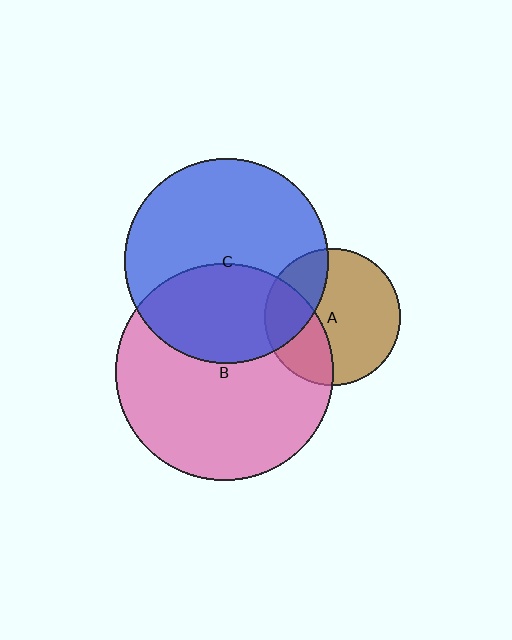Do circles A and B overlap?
Yes.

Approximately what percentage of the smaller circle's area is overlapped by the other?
Approximately 35%.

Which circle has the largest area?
Circle B (pink).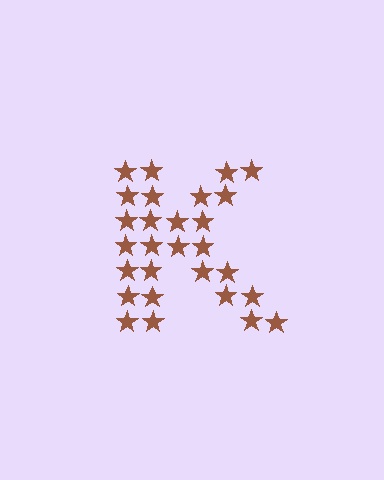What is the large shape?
The large shape is the letter K.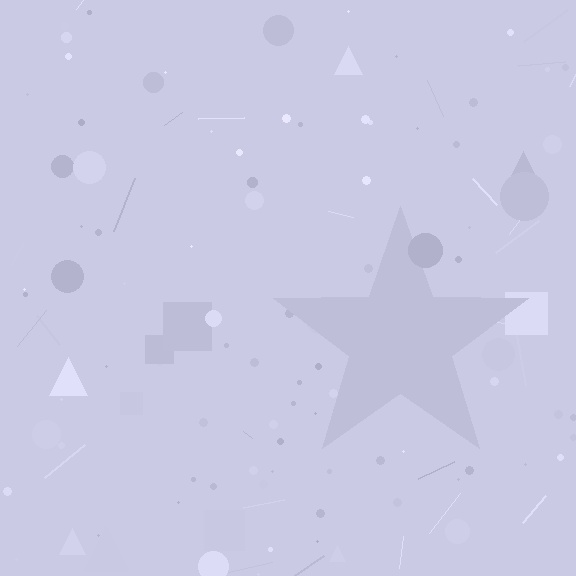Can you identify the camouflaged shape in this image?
The camouflaged shape is a star.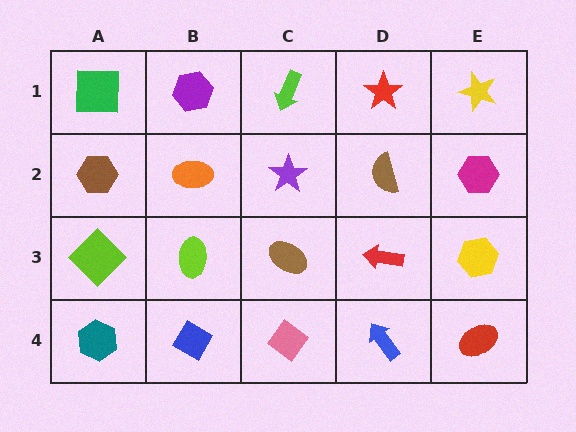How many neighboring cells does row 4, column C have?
3.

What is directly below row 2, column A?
A lime diamond.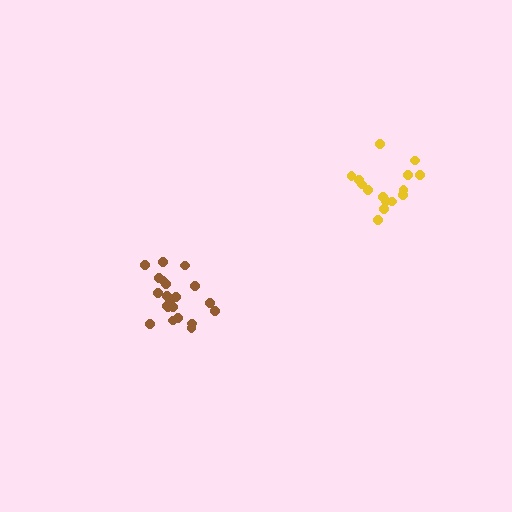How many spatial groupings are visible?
There are 2 spatial groupings.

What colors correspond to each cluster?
The clusters are colored: brown, yellow.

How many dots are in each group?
Group 1: 21 dots, Group 2: 15 dots (36 total).